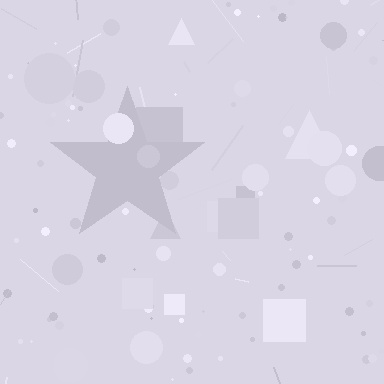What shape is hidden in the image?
A star is hidden in the image.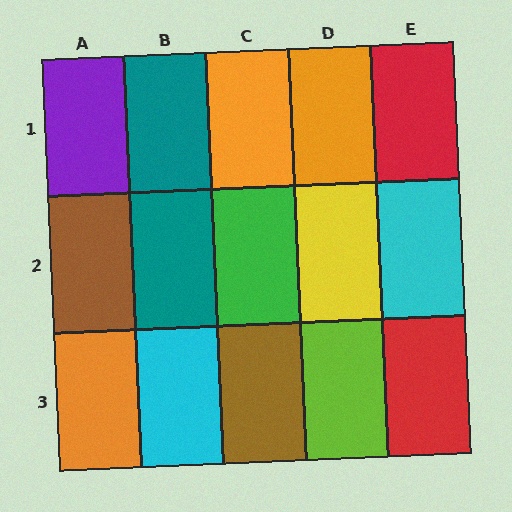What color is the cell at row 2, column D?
Yellow.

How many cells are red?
2 cells are red.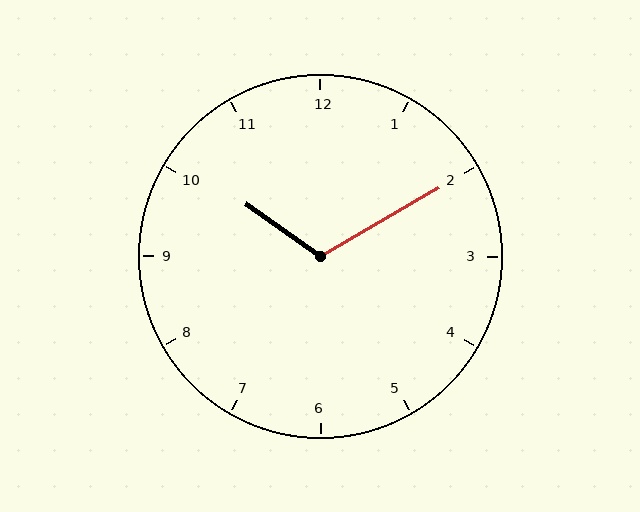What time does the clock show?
10:10.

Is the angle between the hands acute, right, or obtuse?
It is obtuse.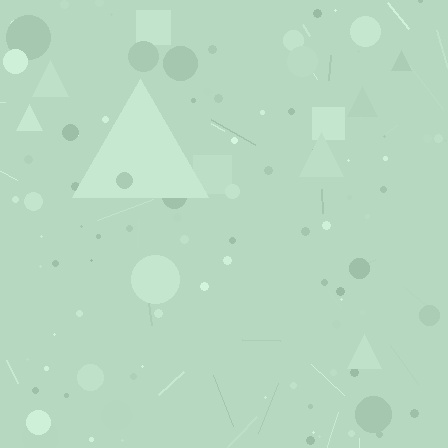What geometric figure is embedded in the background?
A triangle is embedded in the background.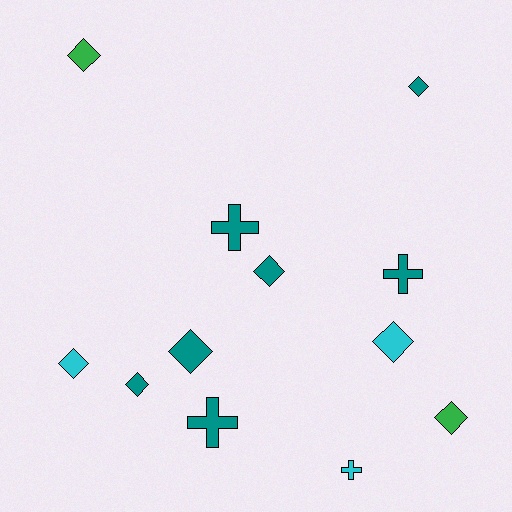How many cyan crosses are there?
There is 1 cyan cross.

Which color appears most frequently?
Teal, with 7 objects.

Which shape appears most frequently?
Diamond, with 8 objects.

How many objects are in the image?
There are 12 objects.